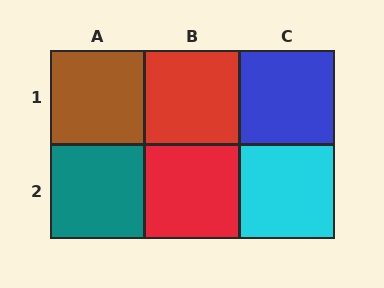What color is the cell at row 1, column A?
Brown.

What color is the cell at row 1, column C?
Blue.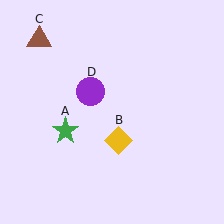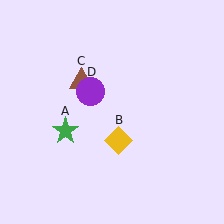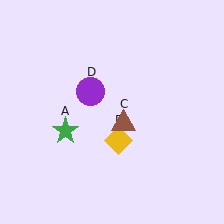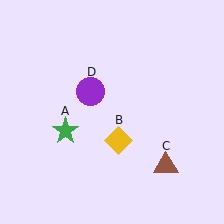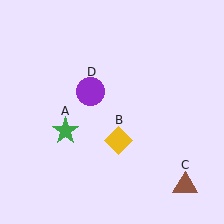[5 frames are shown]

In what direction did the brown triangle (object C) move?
The brown triangle (object C) moved down and to the right.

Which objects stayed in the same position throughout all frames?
Green star (object A) and yellow diamond (object B) and purple circle (object D) remained stationary.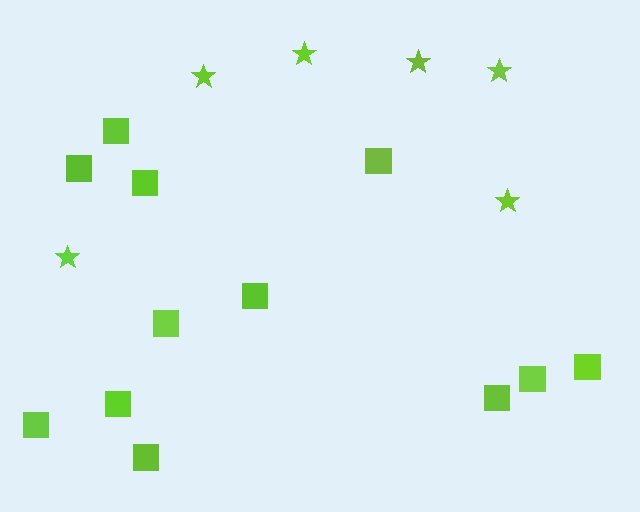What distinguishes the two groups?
There are 2 groups: one group of squares (12) and one group of stars (6).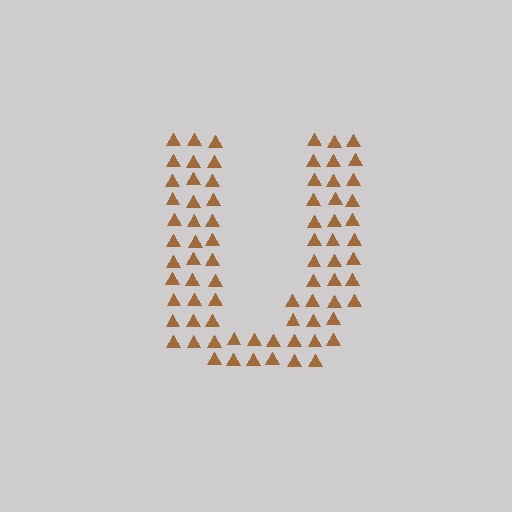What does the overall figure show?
The overall figure shows the letter U.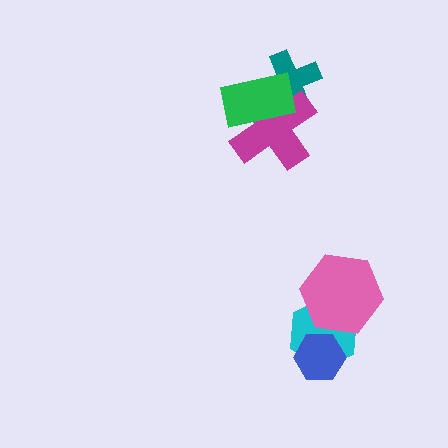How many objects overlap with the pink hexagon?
1 object overlaps with the pink hexagon.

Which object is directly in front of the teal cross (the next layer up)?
The magenta cross is directly in front of the teal cross.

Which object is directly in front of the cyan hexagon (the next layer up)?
The pink hexagon is directly in front of the cyan hexagon.